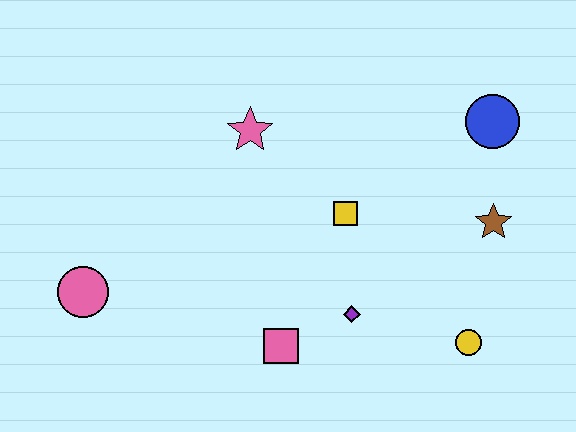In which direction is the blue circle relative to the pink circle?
The blue circle is to the right of the pink circle.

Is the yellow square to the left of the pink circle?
No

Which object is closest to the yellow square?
The purple diamond is closest to the yellow square.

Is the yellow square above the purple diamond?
Yes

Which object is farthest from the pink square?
The blue circle is farthest from the pink square.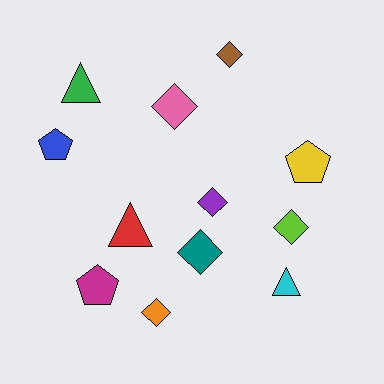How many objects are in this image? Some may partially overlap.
There are 12 objects.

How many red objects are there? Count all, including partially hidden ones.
There is 1 red object.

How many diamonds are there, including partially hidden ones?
There are 6 diamonds.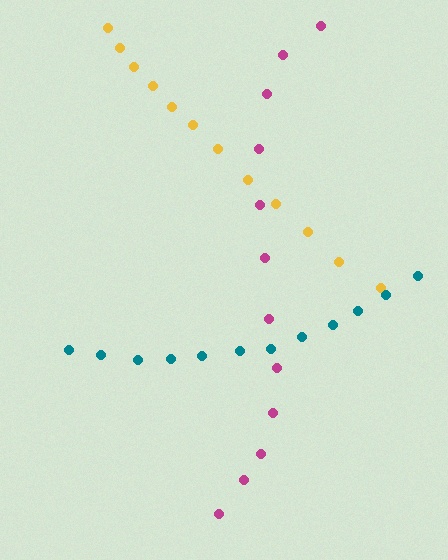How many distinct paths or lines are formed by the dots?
There are 3 distinct paths.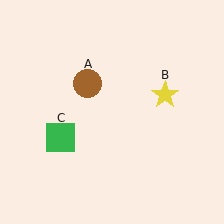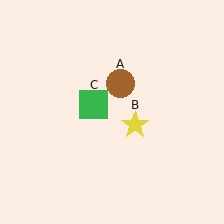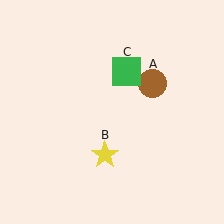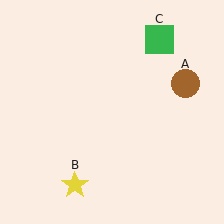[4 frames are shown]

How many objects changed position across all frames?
3 objects changed position: brown circle (object A), yellow star (object B), green square (object C).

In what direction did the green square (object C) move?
The green square (object C) moved up and to the right.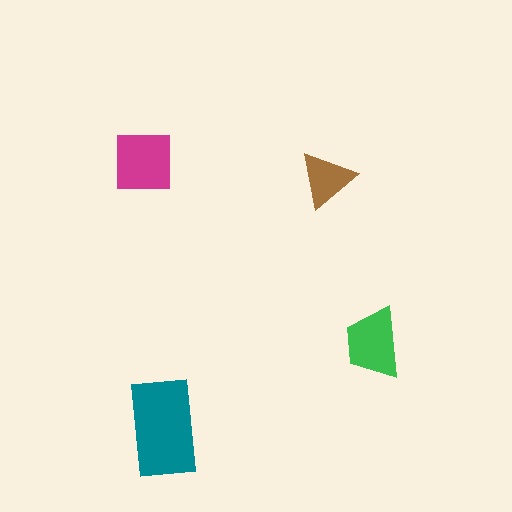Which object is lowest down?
The teal rectangle is bottommost.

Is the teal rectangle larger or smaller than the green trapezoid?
Larger.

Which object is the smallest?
The brown triangle.